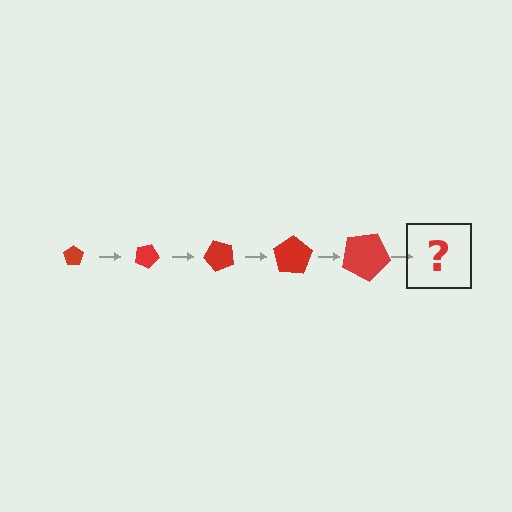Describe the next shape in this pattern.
It should be a pentagon, larger than the previous one and rotated 125 degrees from the start.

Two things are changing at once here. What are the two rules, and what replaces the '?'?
The two rules are that the pentagon grows larger each step and it rotates 25 degrees each step. The '?' should be a pentagon, larger than the previous one and rotated 125 degrees from the start.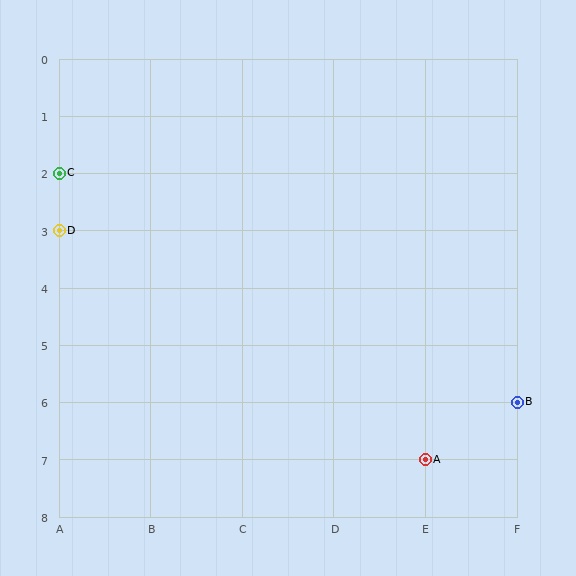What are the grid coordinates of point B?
Point B is at grid coordinates (F, 6).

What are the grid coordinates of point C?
Point C is at grid coordinates (A, 2).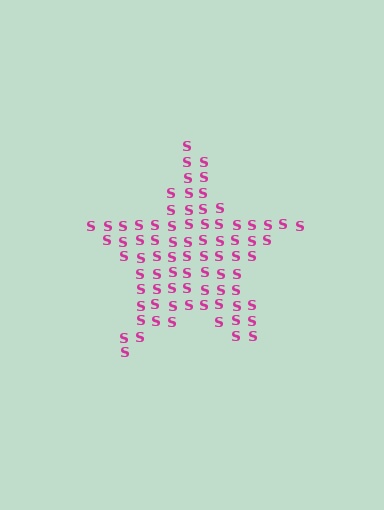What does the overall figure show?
The overall figure shows a star.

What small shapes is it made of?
It is made of small letter S's.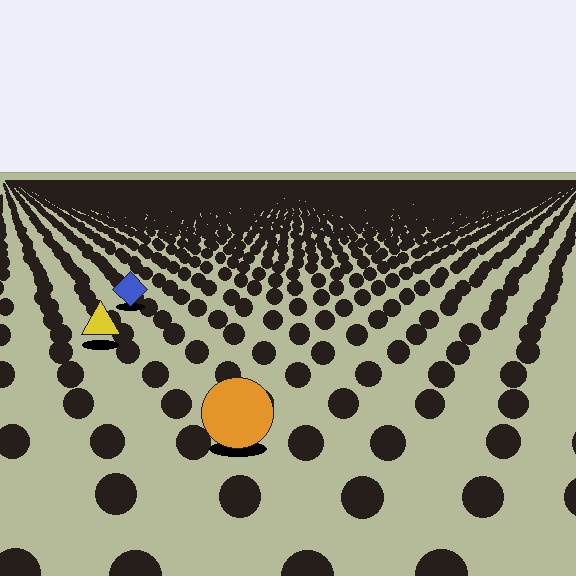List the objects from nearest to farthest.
From nearest to farthest: the orange circle, the yellow triangle, the blue diamond.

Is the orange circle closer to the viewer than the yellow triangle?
Yes. The orange circle is closer — you can tell from the texture gradient: the ground texture is coarser near it.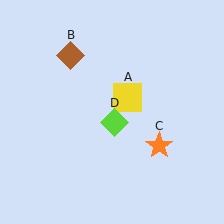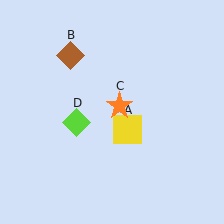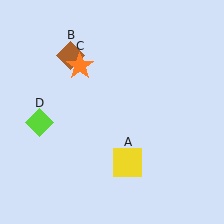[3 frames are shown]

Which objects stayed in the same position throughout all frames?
Brown diamond (object B) remained stationary.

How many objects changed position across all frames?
3 objects changed position: yellow square (object A), orange star (object C), lime diamond (object D).